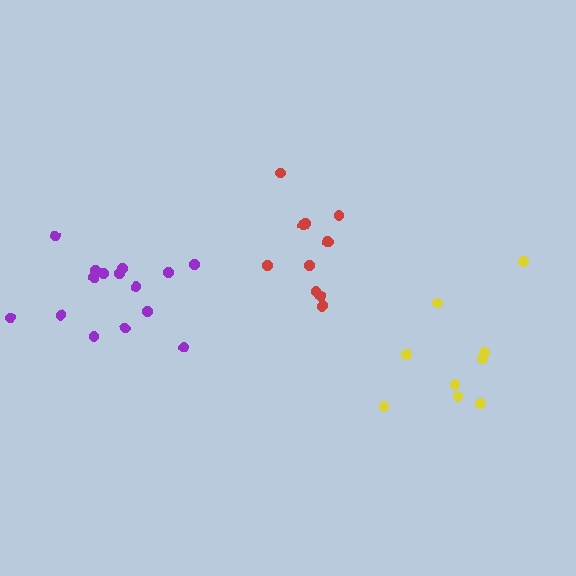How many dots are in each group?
Group 1: 11 dots, Group 2: 15 dots, Group 3: 9 dots (35 total).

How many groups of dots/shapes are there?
There are 3 groups.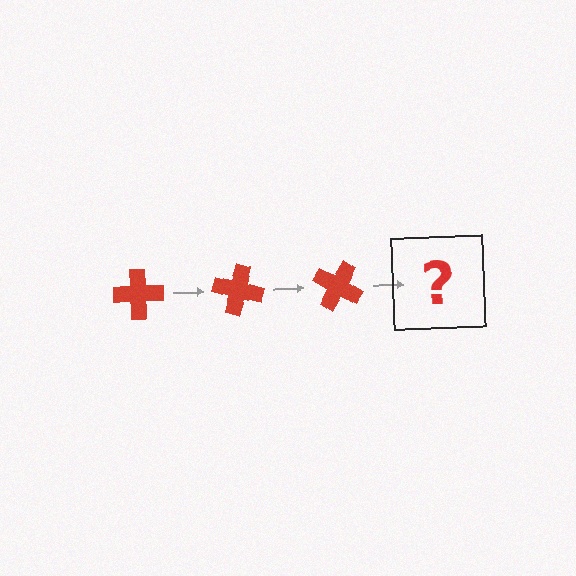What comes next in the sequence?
The next element should be a red cross rotated 45 degrees.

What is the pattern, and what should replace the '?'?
The pattern is that the cross rotates 15 degrees each step. The '?' should be a red cross rotated 45 degrees.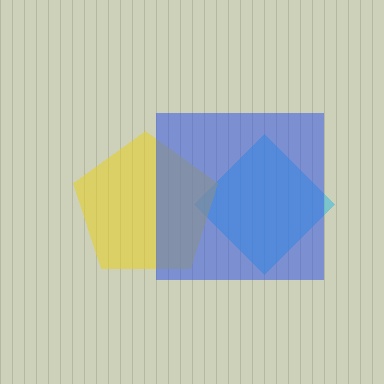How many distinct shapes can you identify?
There are 3 distinct shapes: a cyan diamond, a yellow pentagon, a blue square.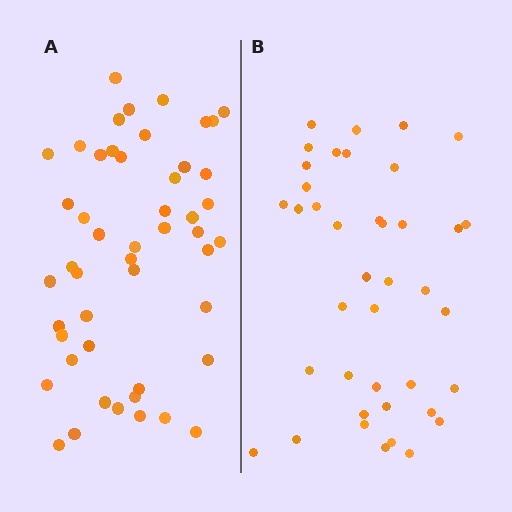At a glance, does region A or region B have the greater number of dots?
Region A (the left region) has more dots.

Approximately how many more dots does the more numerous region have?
Region A has roughly 8 or so more dots than region B.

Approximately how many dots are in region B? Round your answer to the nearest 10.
About 40 dots.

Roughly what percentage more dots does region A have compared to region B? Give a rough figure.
About 20% more.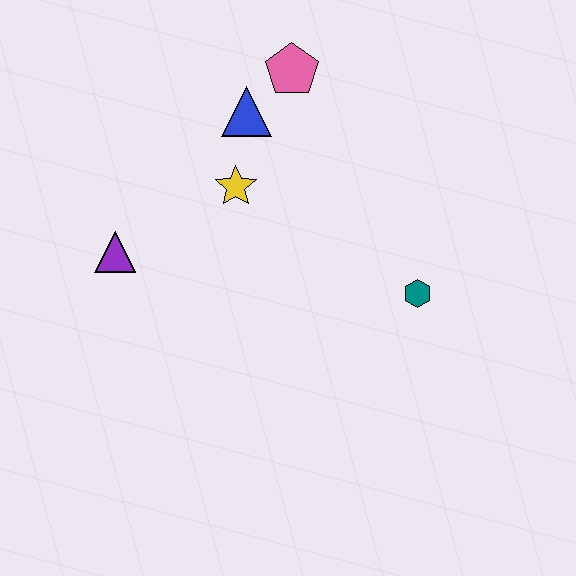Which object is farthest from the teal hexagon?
The purple triangle is farthest from the teal hexagon.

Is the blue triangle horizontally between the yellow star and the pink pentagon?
Yes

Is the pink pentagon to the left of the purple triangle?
No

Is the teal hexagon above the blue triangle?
No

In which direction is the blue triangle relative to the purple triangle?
The blue triangle is above the purple triangle.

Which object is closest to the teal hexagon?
The yellow star is closest to the teal hexagon.